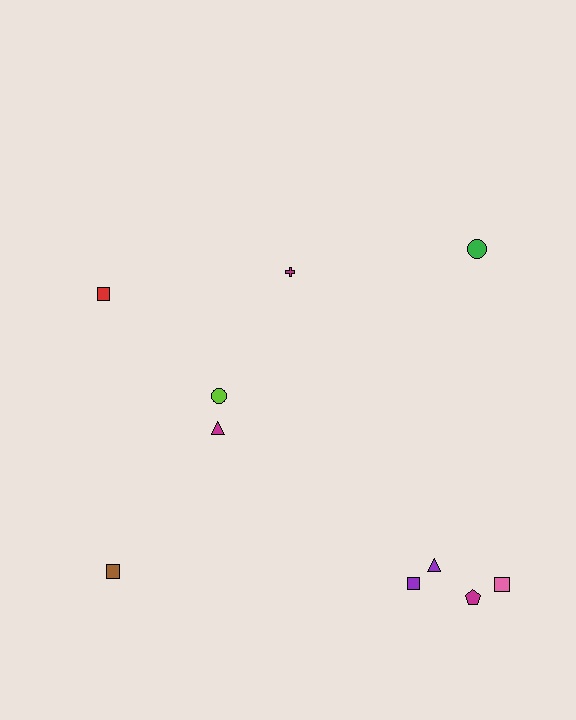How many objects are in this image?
There are 10 objects.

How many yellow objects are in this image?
There are no yellow objects.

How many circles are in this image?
There are 2 circles.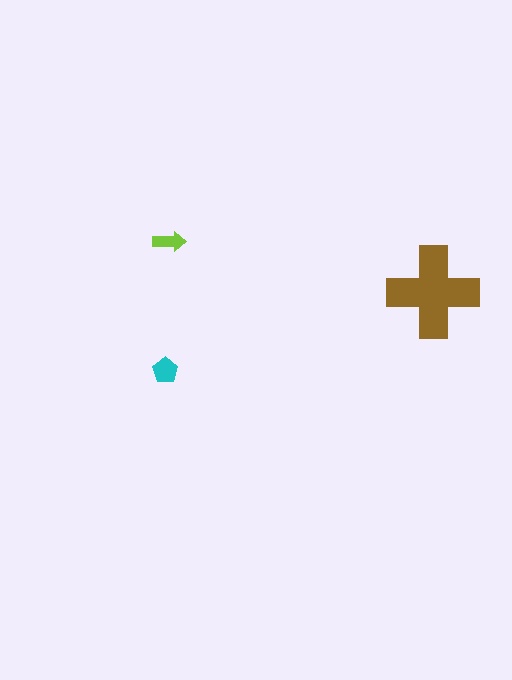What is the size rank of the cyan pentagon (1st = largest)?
2nd.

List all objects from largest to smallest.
The brown cross, the cyan pentagon, the lime arrow.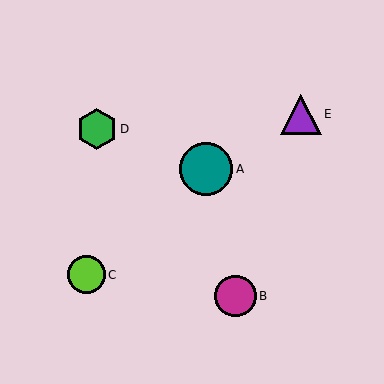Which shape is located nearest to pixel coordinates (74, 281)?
The lime circle (labeled C) at (86, 275) is nearest to that location.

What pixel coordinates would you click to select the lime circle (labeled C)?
Click at (86, 275) to select the lime circle C.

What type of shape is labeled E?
Shape E is a purple triangle.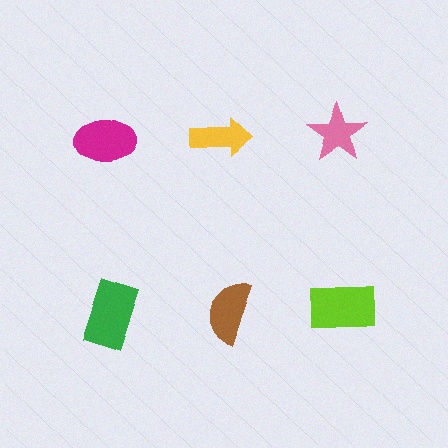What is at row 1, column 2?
A yellow arrow.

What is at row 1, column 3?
A pink star.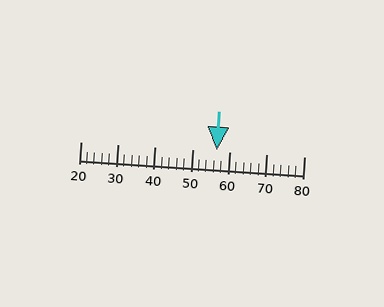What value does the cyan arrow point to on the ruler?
The cyan arrow points to approximately 56.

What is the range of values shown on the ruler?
The ruler shows values from 20 to 80.